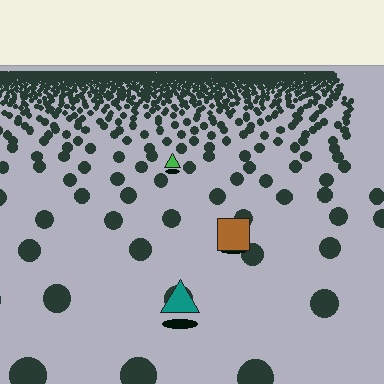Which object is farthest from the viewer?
The green triangle is farthest from the viewer. It appears smaller and the ground texture around it is denser.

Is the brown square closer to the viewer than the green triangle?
Yes. The brown square is closer — you can tell from the texture gradient: the ground texture is coarser near it.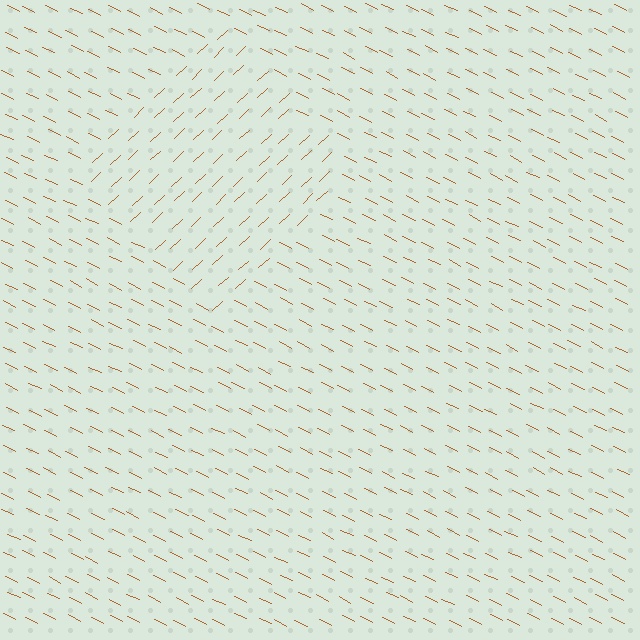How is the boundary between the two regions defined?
The boundary is defined purely by a change in line orientation (approximately 69 degrees difference). All lines are the same color and thickness.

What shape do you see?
I see a diamond.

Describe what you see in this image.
The image is filled with small brown line segments. A diamond region in the image has lines oriented differently from the surrounding lines, creating a visible texture boundary.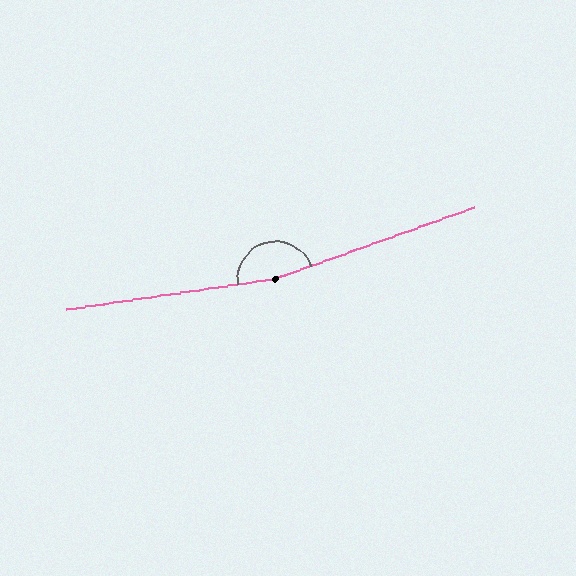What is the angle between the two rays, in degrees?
Approximately 169 degrees.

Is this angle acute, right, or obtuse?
It is obtuse.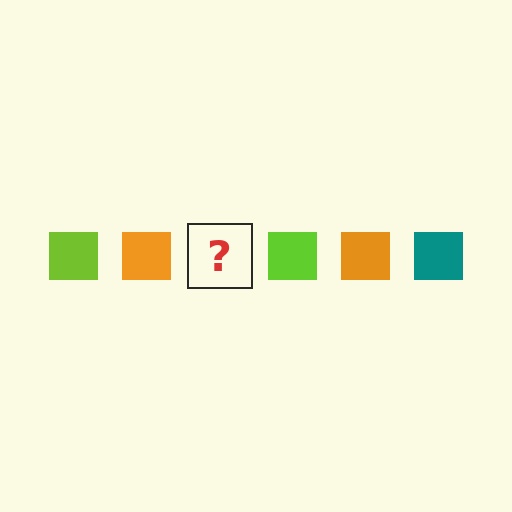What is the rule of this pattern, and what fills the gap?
The rule is that the pattern cycles through lime, orange, teal squares. The gap should be filled with a teal square.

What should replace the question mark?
The question mark should be replaced with a teal square.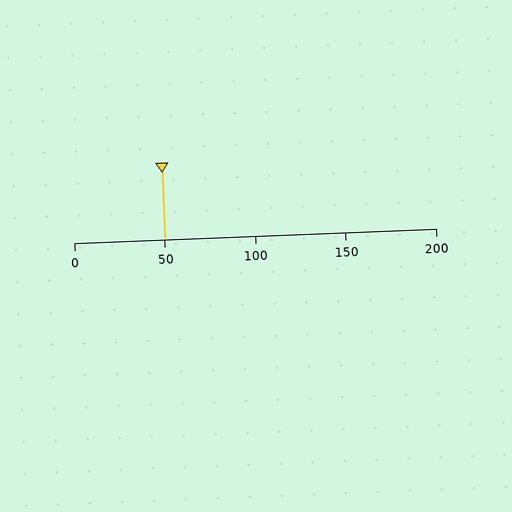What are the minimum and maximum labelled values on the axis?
The axis runs from 0 to 200.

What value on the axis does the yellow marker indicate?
The marker indicates approximately 50.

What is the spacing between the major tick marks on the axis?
The major ticks are spaced 50 apart.